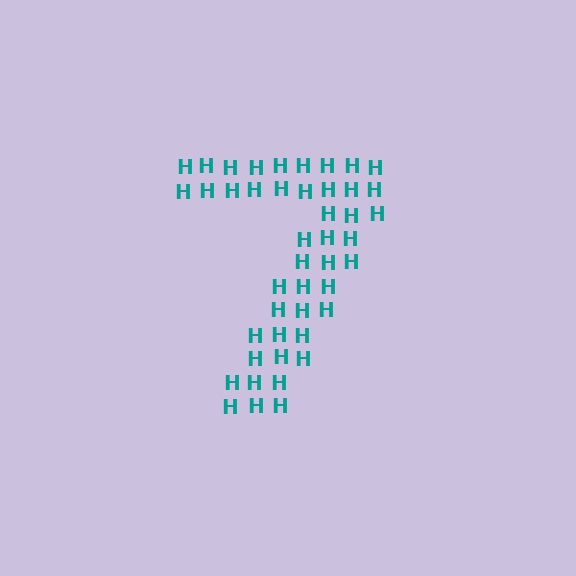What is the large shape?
The large shape is the digit 7.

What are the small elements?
The small elements are letter H's.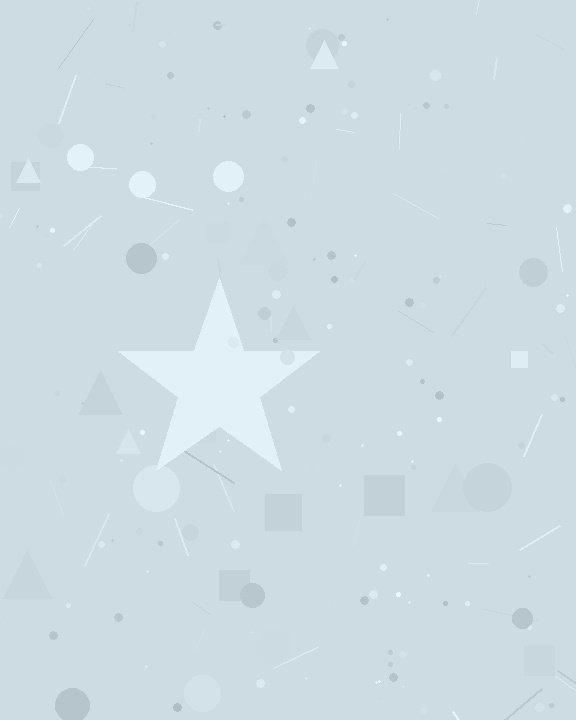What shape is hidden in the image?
A star is hidden in the image.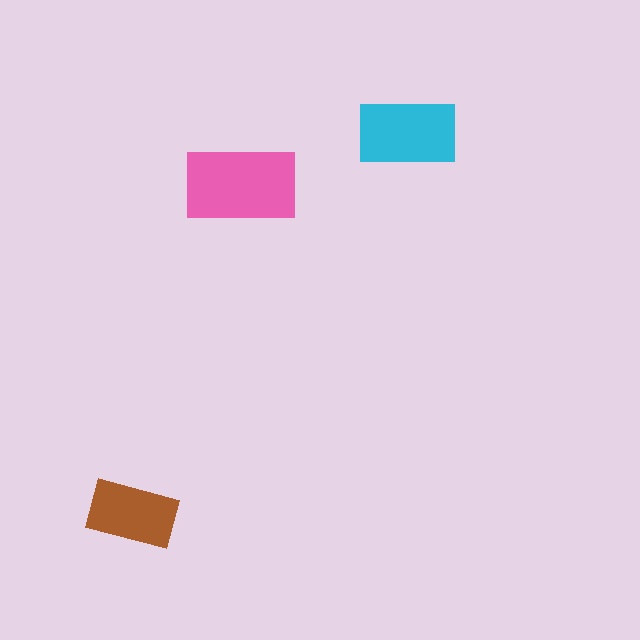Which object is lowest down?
The brown rectangle is bottommost.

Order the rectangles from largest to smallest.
the pink one, the cyan one, the brown one.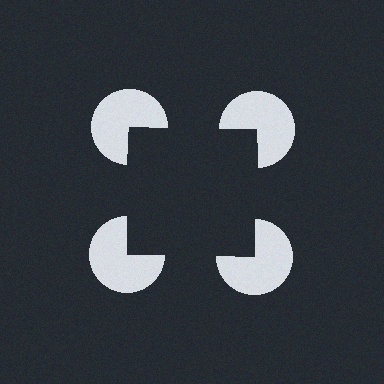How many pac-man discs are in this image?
There are 4 — one at each vertex of the illusory square.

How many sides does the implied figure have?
4 sides.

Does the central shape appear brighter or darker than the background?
It typically appears slightly darker than the background, even though no actual brightness change is drawn.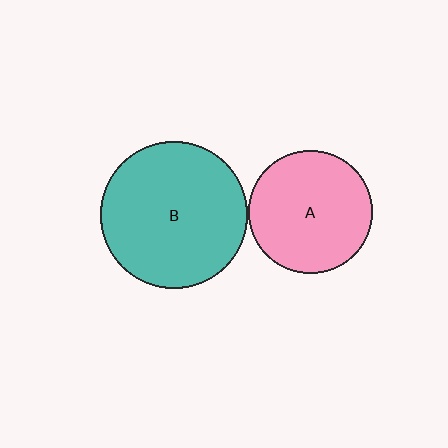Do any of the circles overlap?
No, none of the circles overlap.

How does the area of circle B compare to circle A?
Approximately 1.4 times.